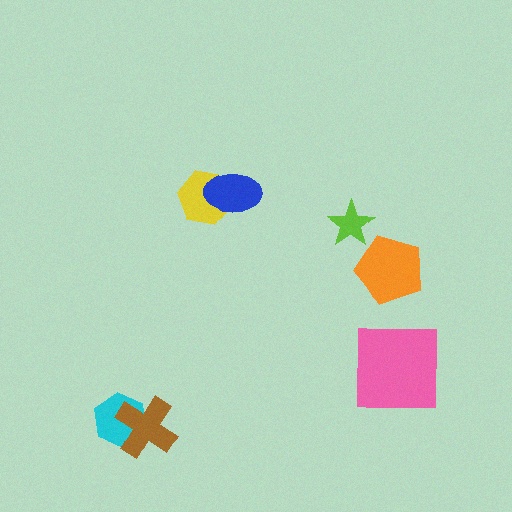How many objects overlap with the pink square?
0 objects overlap with the pink square.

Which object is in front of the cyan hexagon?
The brown cross is in front of the cyan hexagon.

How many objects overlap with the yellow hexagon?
1 object overlaps with the yellow hexagon.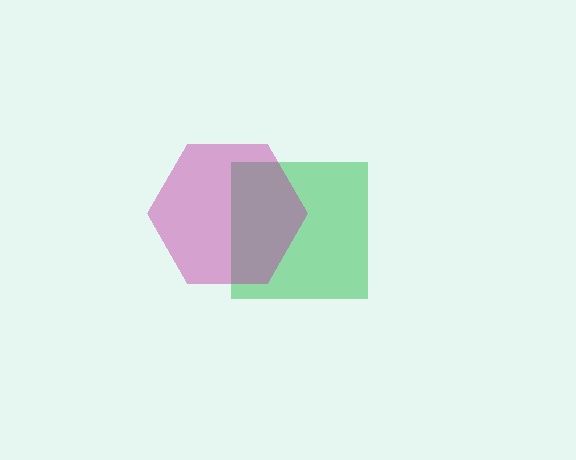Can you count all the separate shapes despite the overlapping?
Yes, there are 2 separate shapes.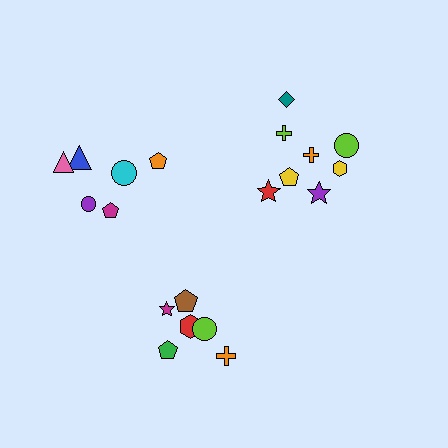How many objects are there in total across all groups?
There are 20 objects.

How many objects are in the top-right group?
There are 8 objects.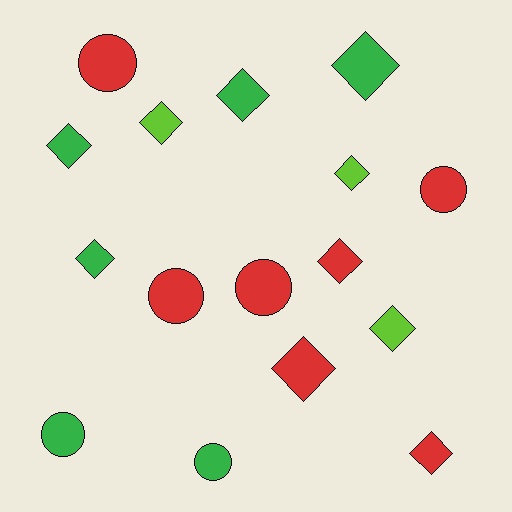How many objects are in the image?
There are 16 objects.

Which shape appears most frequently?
Diamond, with 10 objects.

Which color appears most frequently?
Red, with 7 objects.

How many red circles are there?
There are 4 red circles.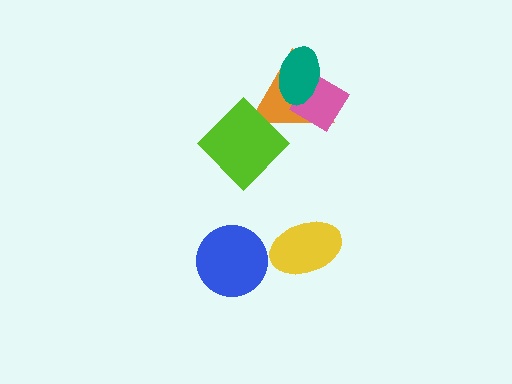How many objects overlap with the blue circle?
0 objects overlap with the blue circle.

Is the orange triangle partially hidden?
Yes, it is partially covered by another shape.